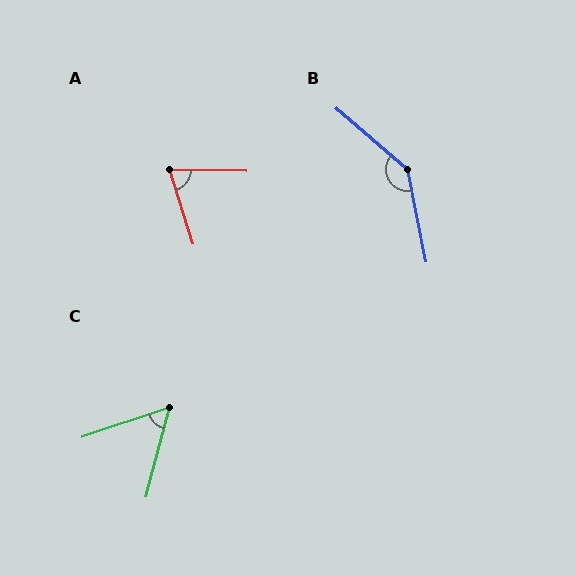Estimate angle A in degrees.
Approximately 72 degrees.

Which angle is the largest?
B, at approximately 142 degrees.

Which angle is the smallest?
C, at approximately 57 degrees.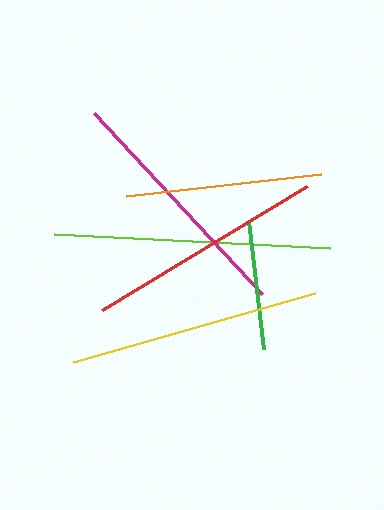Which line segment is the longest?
The lime line is the longest at approximately 277 pixels.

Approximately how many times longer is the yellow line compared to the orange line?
The yellow line is approximately 1.3 times the length of the orange line.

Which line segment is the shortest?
The green line is the shortest at approximately 129 pixels.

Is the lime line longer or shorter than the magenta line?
The lime line is longer than the magenta line.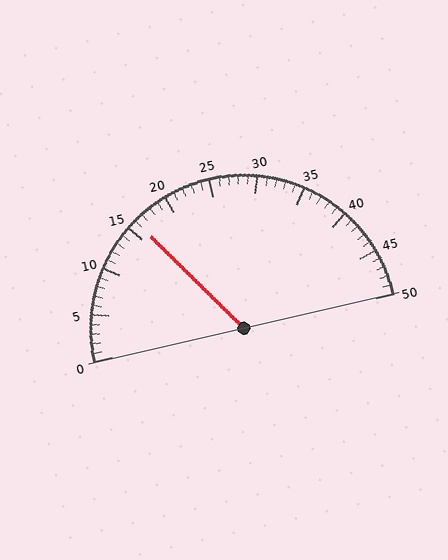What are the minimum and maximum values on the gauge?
The gauge ranges from 0 to 50.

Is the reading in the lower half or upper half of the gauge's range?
The reading is in the lower half of the range (0 to 50).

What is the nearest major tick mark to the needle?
The nearest major tick mark is 15.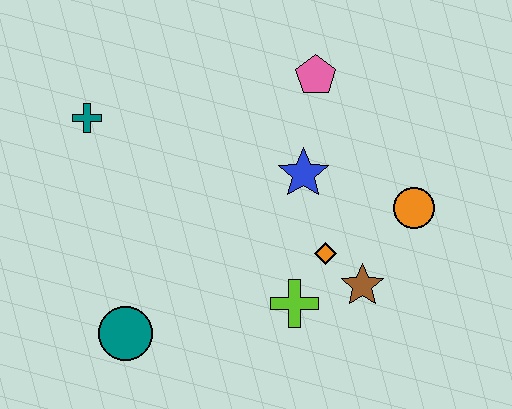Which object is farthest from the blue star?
The teal circle is farthest from the blue star.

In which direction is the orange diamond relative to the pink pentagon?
The orange diamond is below the pink pentagon.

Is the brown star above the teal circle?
Yes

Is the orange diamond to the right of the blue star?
Yes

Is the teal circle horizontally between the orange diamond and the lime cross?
No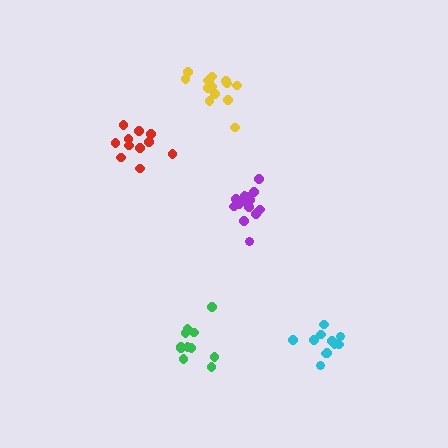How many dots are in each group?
Group 1: 15 dots, Group 2: 12 dots, Group 3: 11 dots, Group 4: 11 dots, Group 5: 15 dots (64 total).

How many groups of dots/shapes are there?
There are 5 groups.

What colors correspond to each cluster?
The clusters are colored: purple, cyan, green, red, yellow.